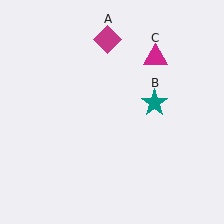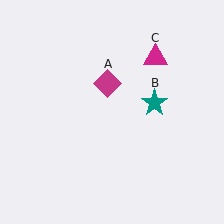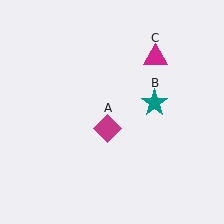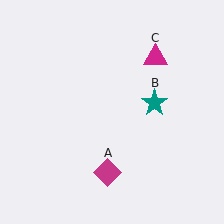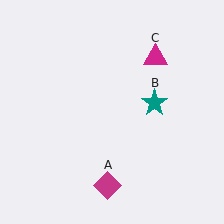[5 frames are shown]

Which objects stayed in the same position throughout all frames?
Teal star (object B) and magenta triangle (object C) remained stationary.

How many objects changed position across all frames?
1 object changed position: magenta diamond (object A).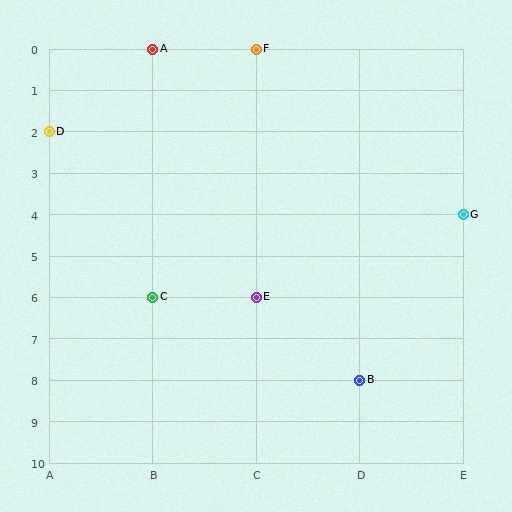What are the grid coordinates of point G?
Point G is at grid coordinates (E, 4).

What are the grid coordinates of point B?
Point B is at grid coordinates (D, 8).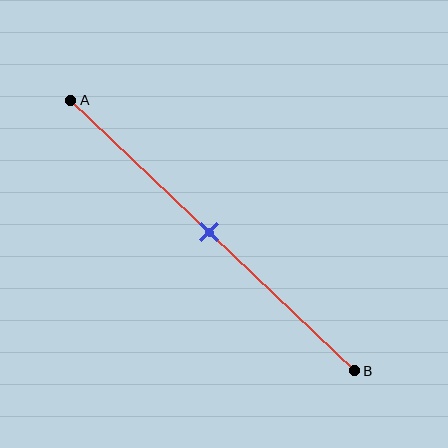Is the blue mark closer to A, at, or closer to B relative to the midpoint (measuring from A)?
The blue mark is approximately at the midpoint of segment AB.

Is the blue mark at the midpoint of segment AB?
Yes, the mark is approximately at the midpoint.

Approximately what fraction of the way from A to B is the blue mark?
The blue mark is approximately 50% of the way from A to B.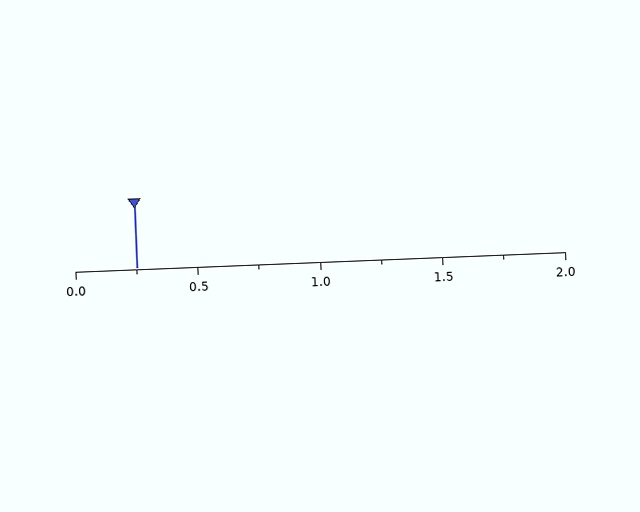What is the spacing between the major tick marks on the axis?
The major ticks are spaced 0.5 apart.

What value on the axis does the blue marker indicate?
The marker indicates approximately 0.25.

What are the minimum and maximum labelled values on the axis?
The axis runs from 0.0 to 2.0.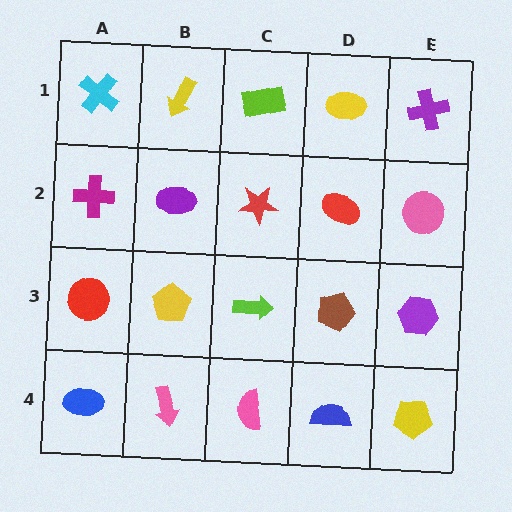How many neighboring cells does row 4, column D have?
3.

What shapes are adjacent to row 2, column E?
A purple cross (row 1, column E), a purple hexagon (row 3, column E), a red ellipse (row 2, column D).